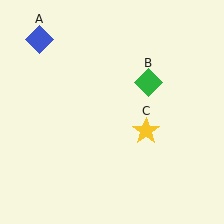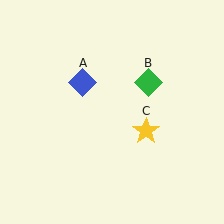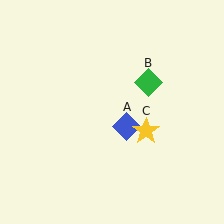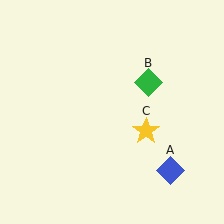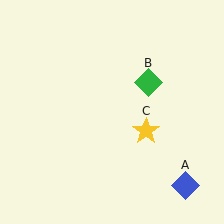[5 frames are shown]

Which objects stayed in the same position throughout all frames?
Green diamond (object B) and yellow star (object C) remained stationary.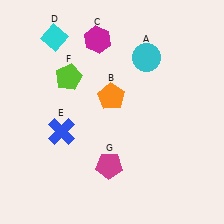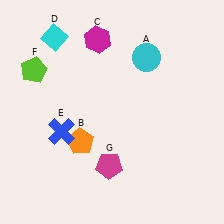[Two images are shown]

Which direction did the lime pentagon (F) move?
The lime pentagon (F) moved left.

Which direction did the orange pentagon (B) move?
The orange pentagon (B) moved down.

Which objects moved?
The objects that moved are: the orange pentagon (B), the lime pentagon (F).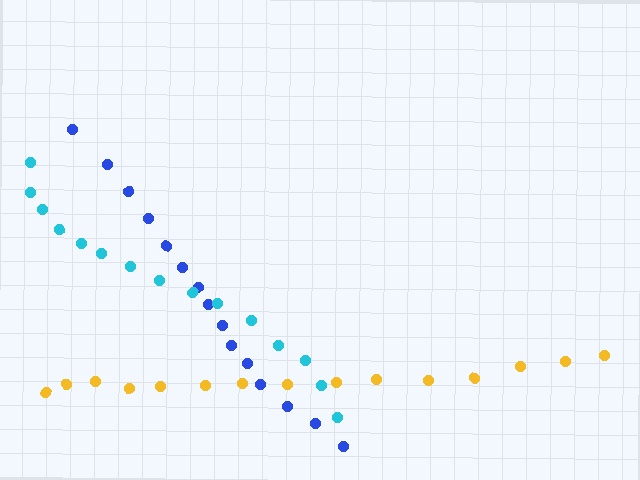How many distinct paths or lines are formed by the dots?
There are 3 distinct paths.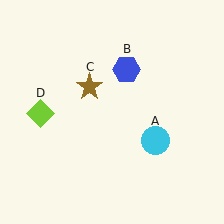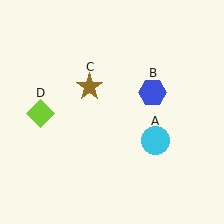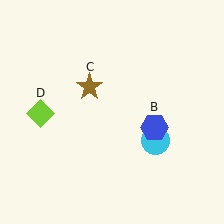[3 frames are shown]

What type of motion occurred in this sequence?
The blue hexagon (object B) rotated clockwise around the center of the scene.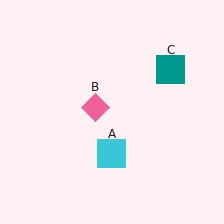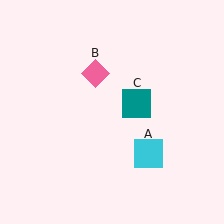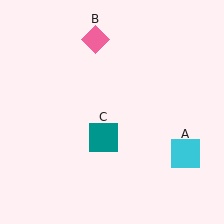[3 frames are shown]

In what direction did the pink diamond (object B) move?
The pink diamond (object B) moved up.